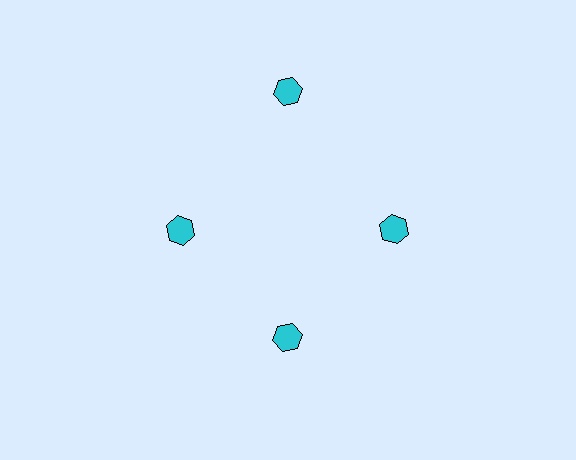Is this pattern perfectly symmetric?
No. The 4 cyan hexagons are arranged in a ring, but one element near the 12 o'clock position is pushed outward from the center, breaking the 4-fold rotational symmetry.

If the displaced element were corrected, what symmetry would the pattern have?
It would have 4-fold rotational symmetry — the pattern would map onto itself every 90 degrees.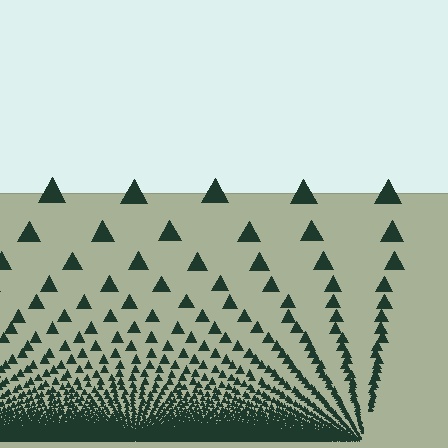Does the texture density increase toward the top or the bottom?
Density increases toward the bottom.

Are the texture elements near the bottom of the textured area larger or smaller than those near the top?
Smaller. The gradient is inverted — elements near the bottom are smaller and denser.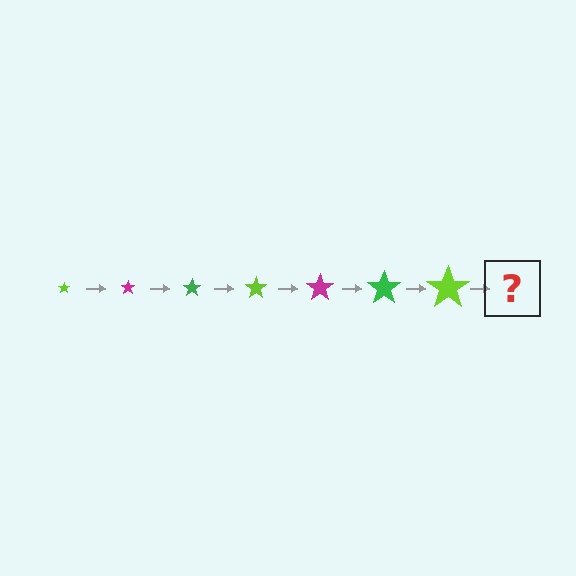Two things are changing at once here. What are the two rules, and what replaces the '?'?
The two rules are that the star grows larger each step and the color cycles through lime, magenta, and green. The '?' should be a magenta star, larger than the previous one.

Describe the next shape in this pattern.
It should be a magenta star, larger than the previous one.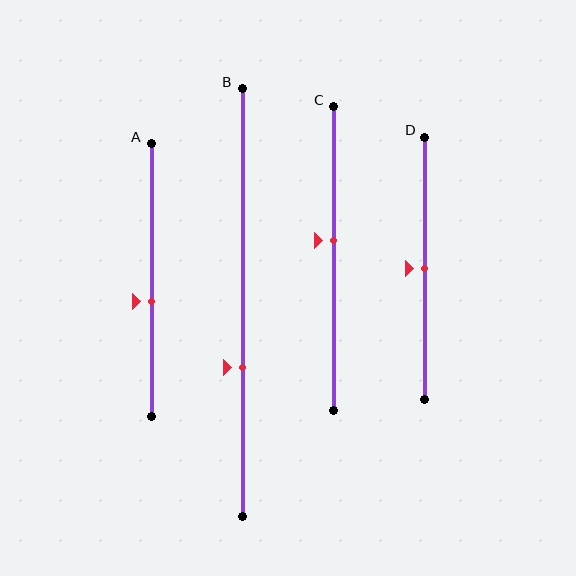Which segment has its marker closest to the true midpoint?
Segment D has its marker closest to the true midpoint.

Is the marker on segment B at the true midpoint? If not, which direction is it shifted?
No, the marker on segment B is shifted downward by about 15% of the segment length.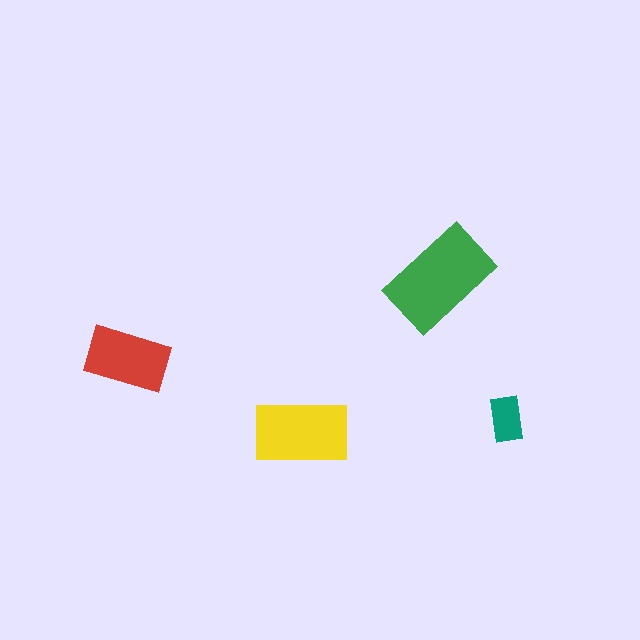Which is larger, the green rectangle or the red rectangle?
The green one.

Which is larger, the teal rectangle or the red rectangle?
The red one.